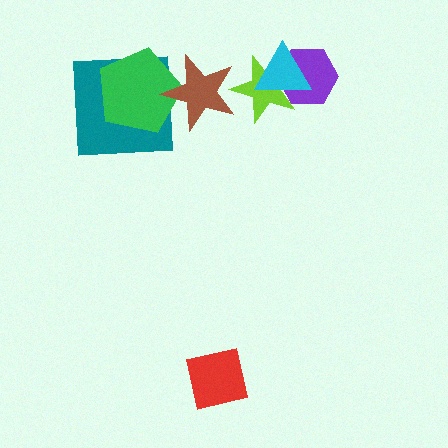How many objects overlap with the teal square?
2 objects overlap with the teal square.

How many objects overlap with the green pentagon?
2 objects overlap with the green pentagon.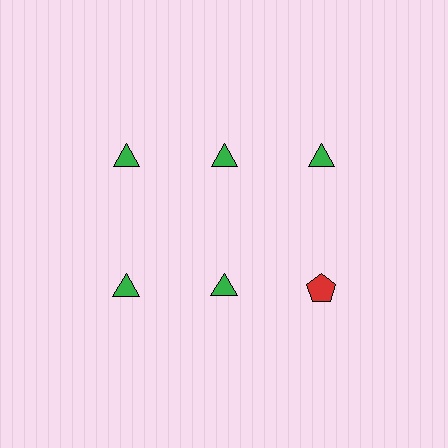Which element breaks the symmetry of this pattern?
The red pentagon in the second row, center column breaks the symmetry. All other shapes are green triangles.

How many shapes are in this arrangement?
There are 6 shapes arranged in a grid pattern.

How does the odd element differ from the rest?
It differs in both color (red instead of green) and shape (pentagon instead of triangle).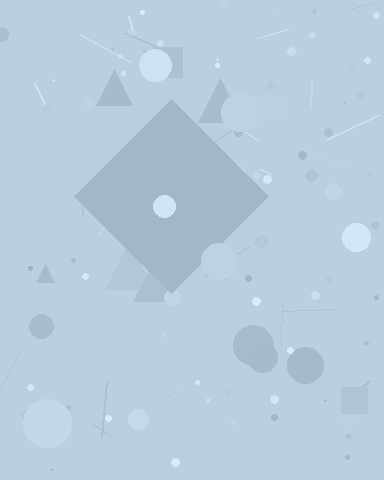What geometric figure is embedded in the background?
A diamond is embedded in the background.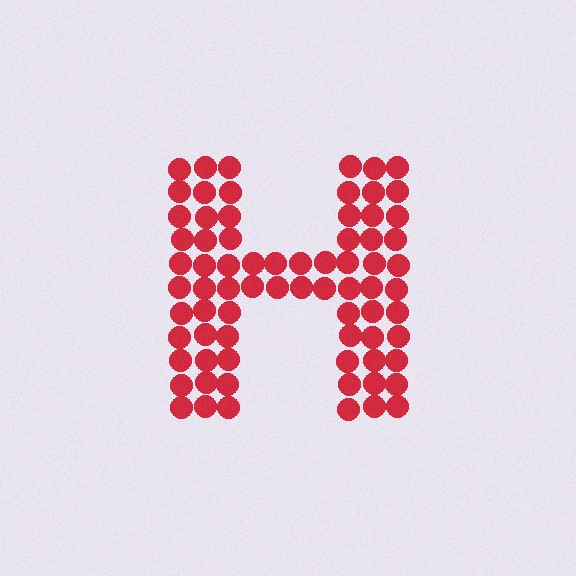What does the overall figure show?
The overall figure shows the letter H.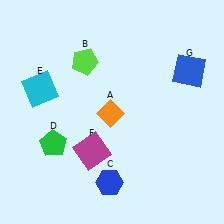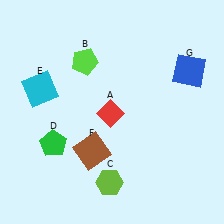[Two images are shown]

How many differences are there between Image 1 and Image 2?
There are 3 differences between the two images.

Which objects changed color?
A changed from orange to red. C changed from blue to lime. F changed from magenta to brown.